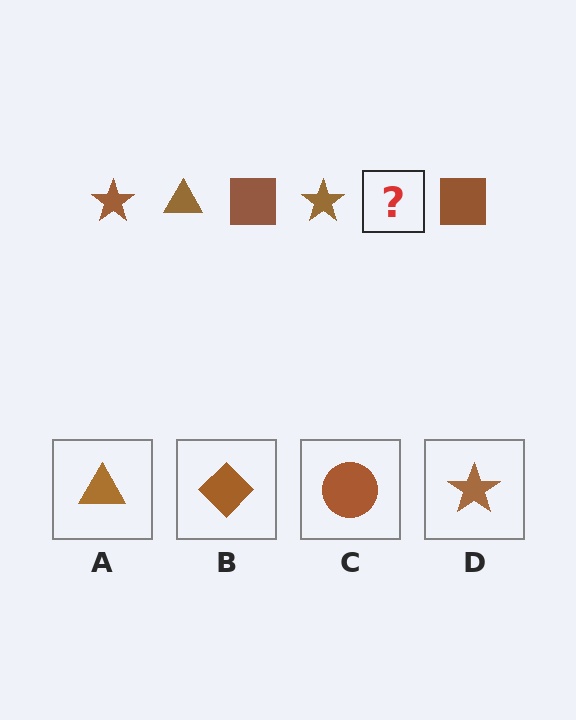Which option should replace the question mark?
Option A.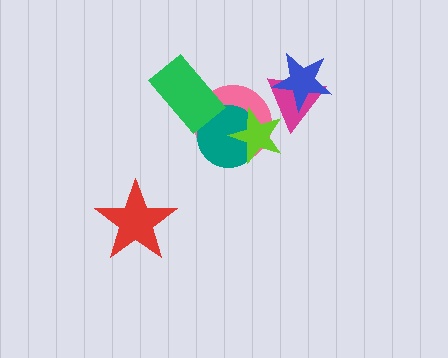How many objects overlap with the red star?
0 objects overlap with the red star.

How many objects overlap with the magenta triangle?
2 objects overlap with the magenta triangle.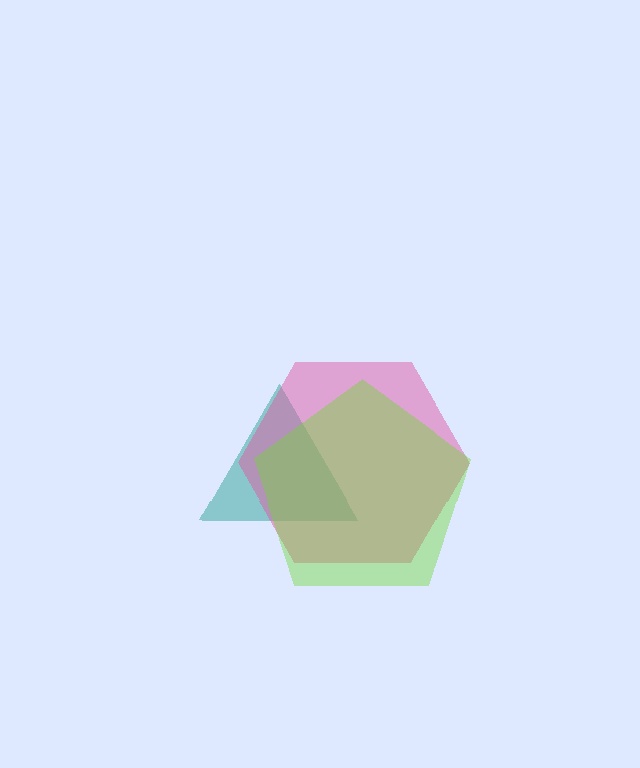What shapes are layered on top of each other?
The layered shapes are: a teal triangle, a pink hexagon, a lime pentagon.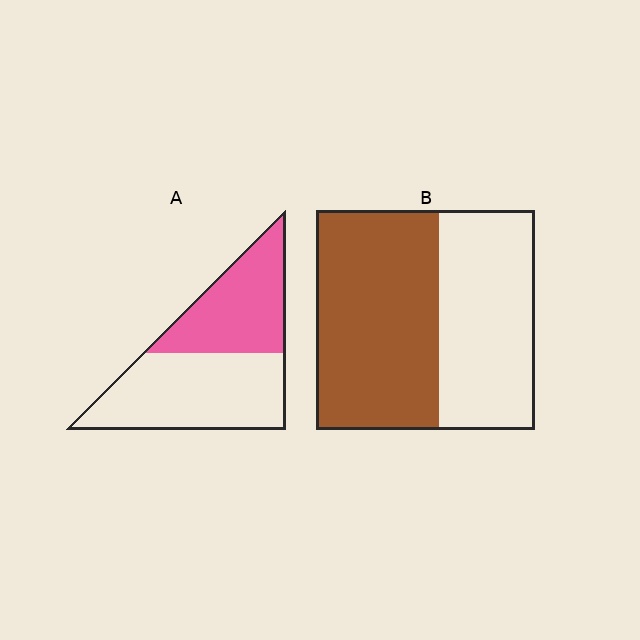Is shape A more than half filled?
No.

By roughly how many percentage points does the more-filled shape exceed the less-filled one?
By roughly 15 percentage points (B over A).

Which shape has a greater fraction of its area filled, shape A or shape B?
Shape B.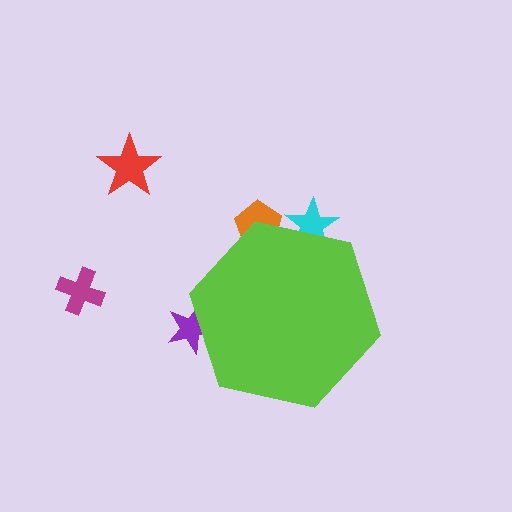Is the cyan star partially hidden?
Yes, the cyan star is partially hidden behind the lime hexagon.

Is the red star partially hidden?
No, the red star is fully visible.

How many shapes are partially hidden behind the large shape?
3 shapes are partially hidden.